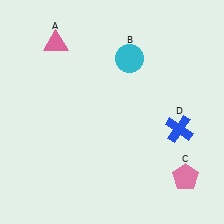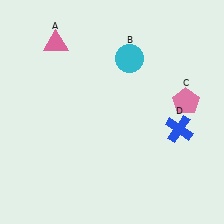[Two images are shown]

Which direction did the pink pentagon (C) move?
The pink pentagon (C) moved up.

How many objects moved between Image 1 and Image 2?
1 object moved between the two images.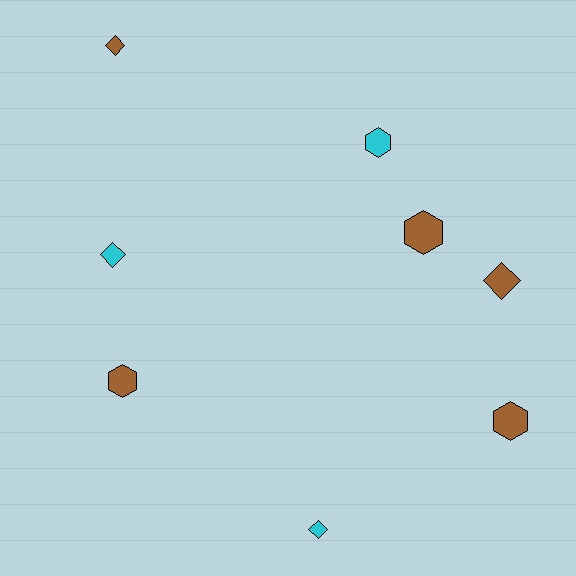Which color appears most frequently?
Brown, with 5 objects.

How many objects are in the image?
There are 8 objects.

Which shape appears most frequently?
Diamond, with 4 objects.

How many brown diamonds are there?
There are 2 brown diamonds.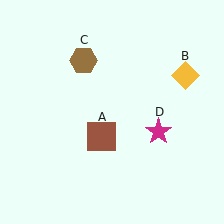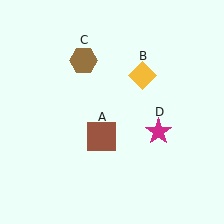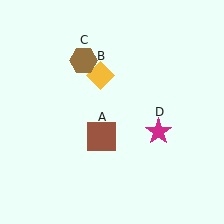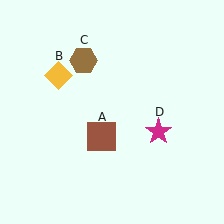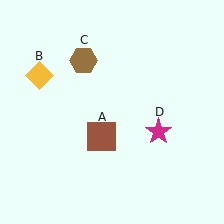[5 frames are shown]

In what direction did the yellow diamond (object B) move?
The yellow diamond (object B) moved left.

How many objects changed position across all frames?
1 object changed position: yellow diamond (object B).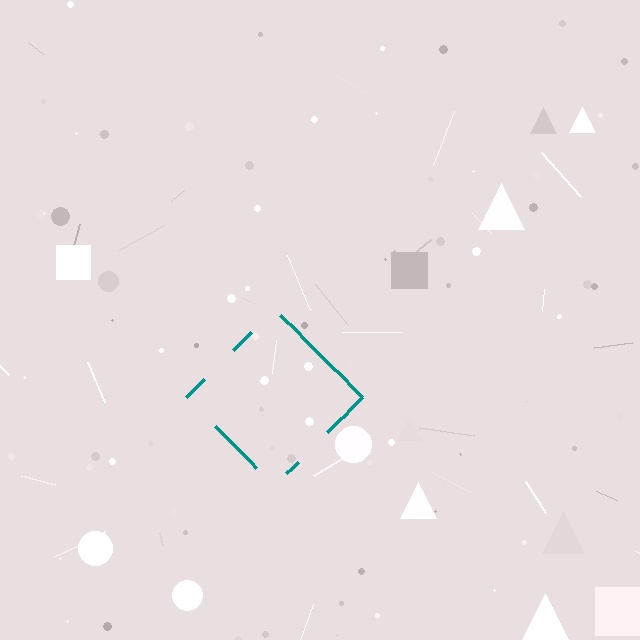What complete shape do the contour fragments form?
The contour fragments form a diamond.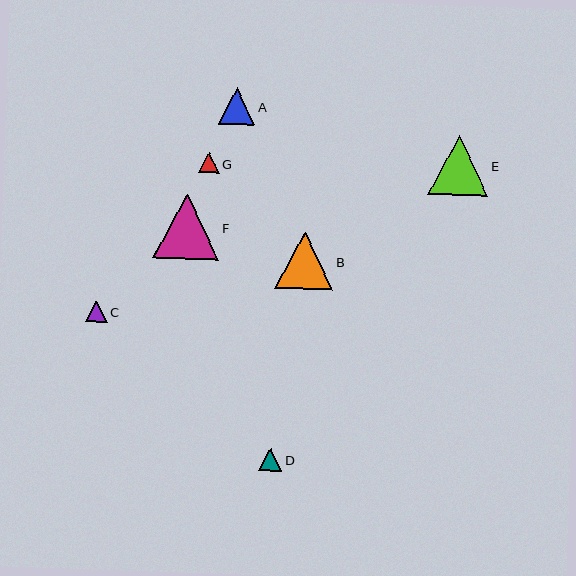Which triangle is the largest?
Triangle F is the largest with a size of approximately 66 pixels.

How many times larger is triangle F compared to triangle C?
Triangle F is approximately 3.0 times the size of triangle C.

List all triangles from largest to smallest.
From largest to smallest: F, E, B, A, D, C, G.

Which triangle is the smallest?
Triangle G is the smallest with a size of approximately 20 pixels.